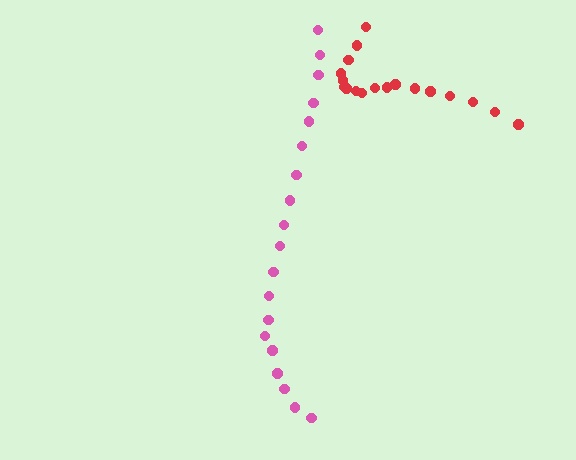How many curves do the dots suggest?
There are 2 distinct paths.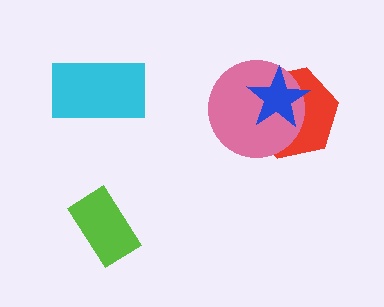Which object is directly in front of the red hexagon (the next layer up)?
The pink circle is directly in front of the red hexagon.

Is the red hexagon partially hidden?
Yes, it is partially covered by another shape.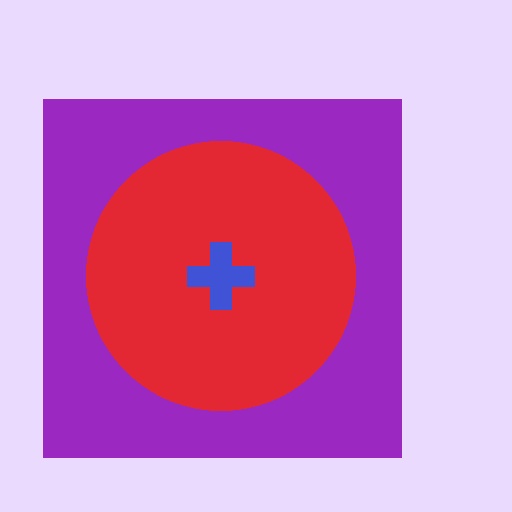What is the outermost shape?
The purple square.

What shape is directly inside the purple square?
The red circle.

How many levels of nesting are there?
3.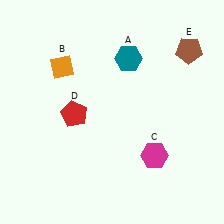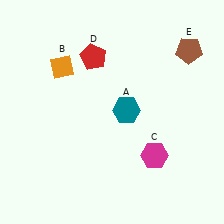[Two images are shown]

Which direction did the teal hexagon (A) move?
The teal hexagon (A) moved down.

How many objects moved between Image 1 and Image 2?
2 objects moved between the two images.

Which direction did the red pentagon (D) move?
The red pentagon (D) moved up.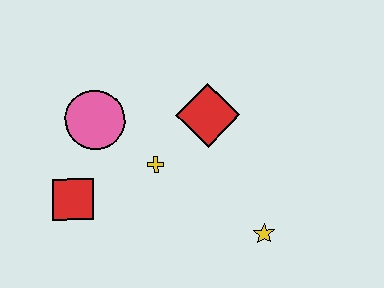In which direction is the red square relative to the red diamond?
The red square is to the left of the red diamond.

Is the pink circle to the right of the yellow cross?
No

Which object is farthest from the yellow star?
The pink circle is farthest from the yellow star.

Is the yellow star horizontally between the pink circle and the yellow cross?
No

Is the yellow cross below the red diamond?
Yes